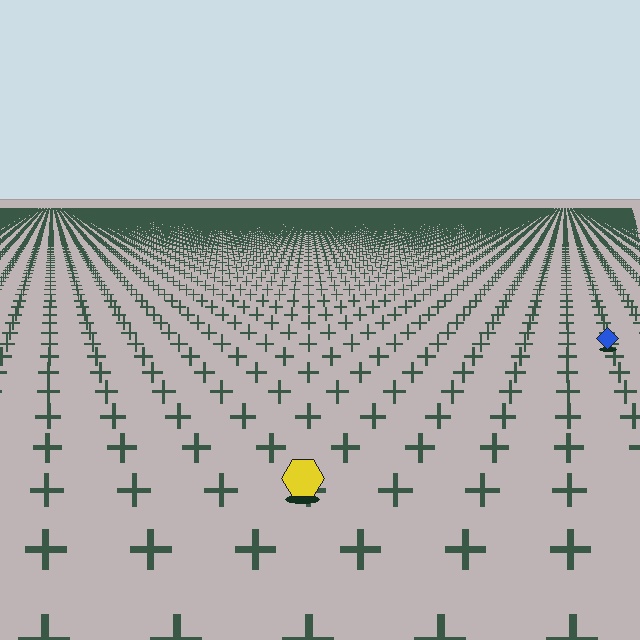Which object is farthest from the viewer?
The blue diamond is farthest from the viewer. It appears smaller and the ground texture around it is denser.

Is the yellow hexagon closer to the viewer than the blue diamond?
Yes. The yellow hexagon is closer — you can tell from the texture gradient: the ground texture is coarser near it.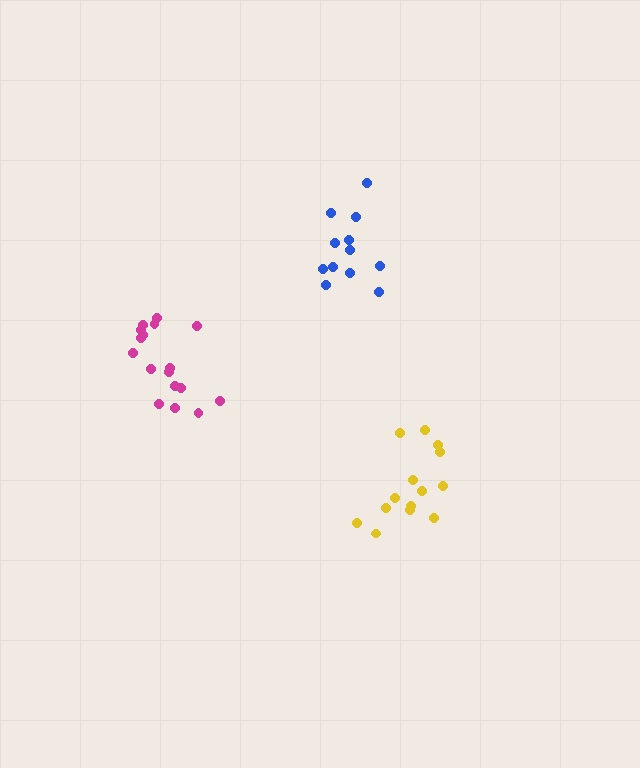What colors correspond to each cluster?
The clusters are colored: yellow, magenta, blue.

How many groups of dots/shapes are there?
There are 3 groups.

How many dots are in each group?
Group 1: 14 dots, Group 2: 17 dots, Group 3: 12 dots (43 total).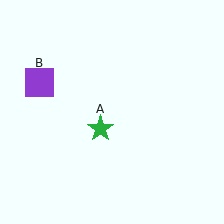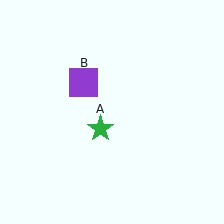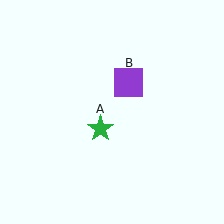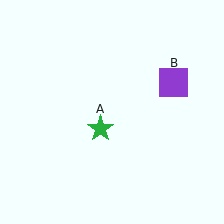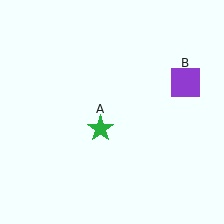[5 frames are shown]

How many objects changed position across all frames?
1 object changed position: purple square (object B).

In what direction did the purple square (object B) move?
The purple square (object B) moved right.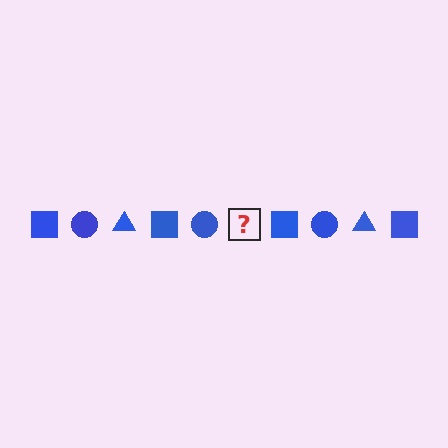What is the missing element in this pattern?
The missing element is a blue triangle.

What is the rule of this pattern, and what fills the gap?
The rule is that the pattern cycles through square, circle, triangle shapes in blue. The gap should be filled with a blue triangle.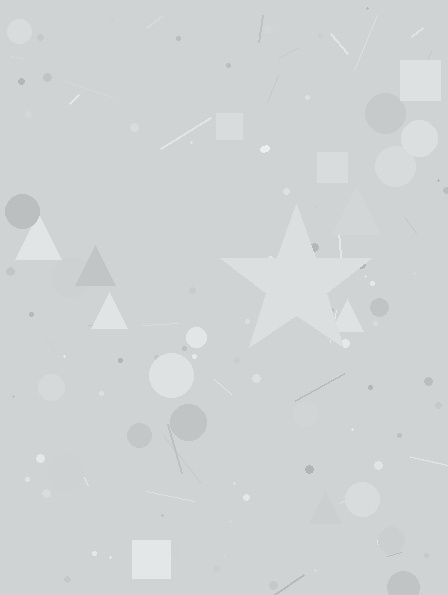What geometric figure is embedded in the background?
A star is embedded in the background.